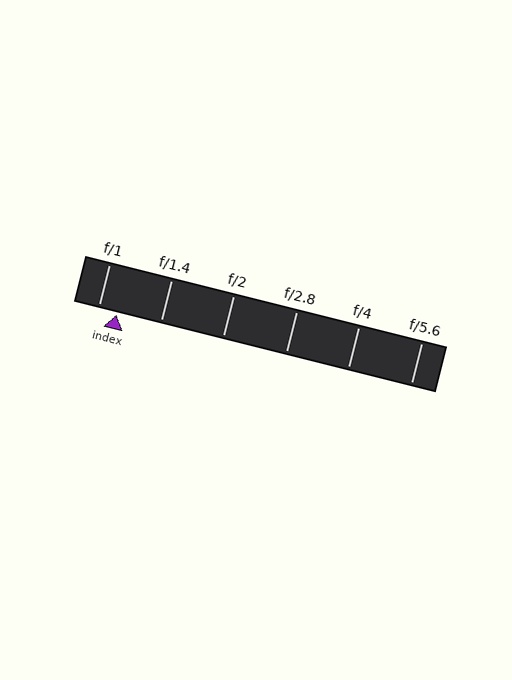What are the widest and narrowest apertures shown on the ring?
The widest aperture shown is f/1 and the narrowest is f/5.6.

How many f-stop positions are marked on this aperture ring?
There are 6 f-stop positions marked.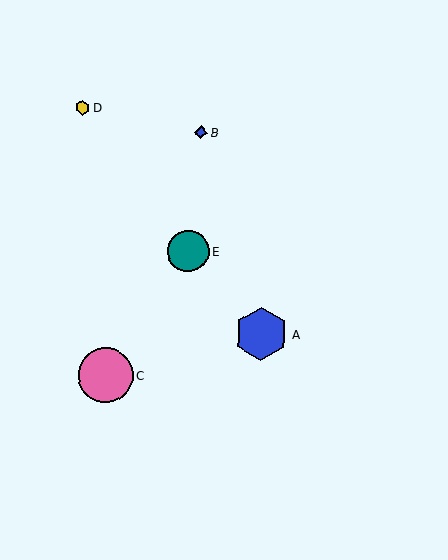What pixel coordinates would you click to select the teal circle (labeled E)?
Click at (188, 251) to select the teal circle E.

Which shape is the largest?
The pink circle (labeled C) is the largest.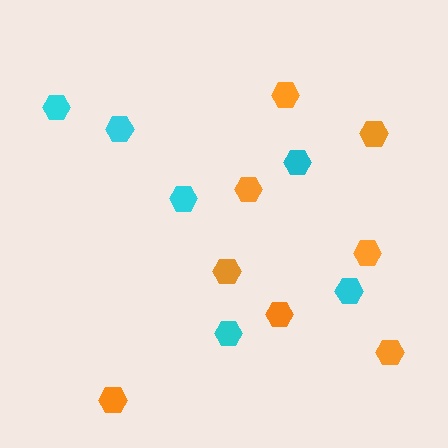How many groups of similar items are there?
There are 2 groups: one group of cyan hexagons (6) and one group of orange hexagons (8).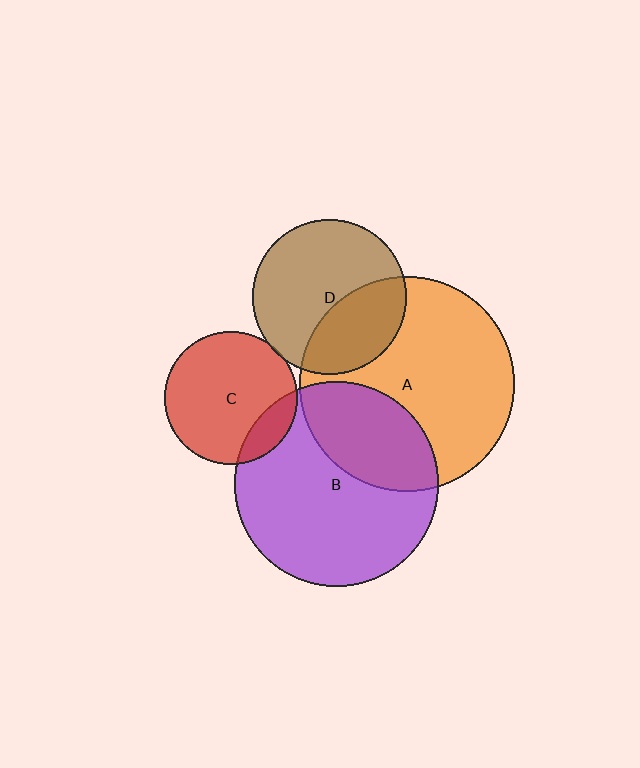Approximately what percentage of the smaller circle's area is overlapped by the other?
Approximately 30%.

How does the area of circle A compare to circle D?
Approximately 1.9 times.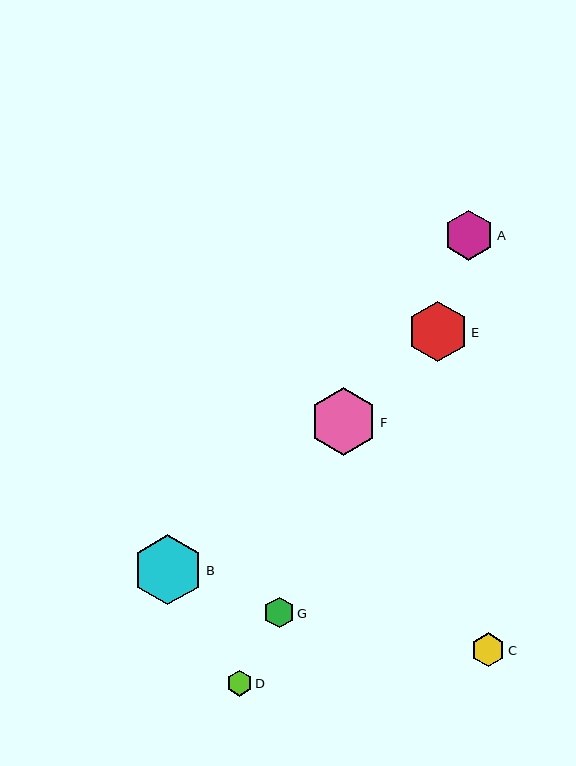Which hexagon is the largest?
Hexagon B is the largest with a size of approximately 70 pixels.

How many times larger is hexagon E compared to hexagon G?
Hexagon E is approximately 2.0 times the size of hexagon G.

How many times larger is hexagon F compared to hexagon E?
Hexagon F is approximately 1.1 times the size of hexagon E.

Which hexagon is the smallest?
Hexagon D is the smallest with a size of approximately 26 pixels.